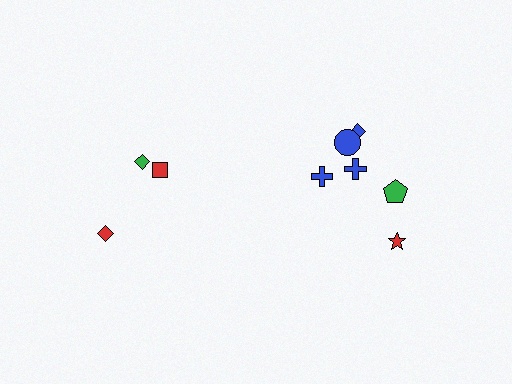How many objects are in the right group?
There are 6 objects.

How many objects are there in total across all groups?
There are 9 objects.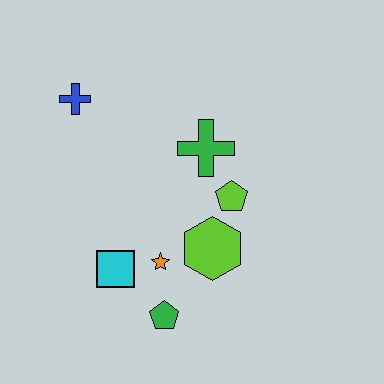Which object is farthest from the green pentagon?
The blue cross is farthest from the green pentagon.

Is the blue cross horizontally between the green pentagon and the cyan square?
No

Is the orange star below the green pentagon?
No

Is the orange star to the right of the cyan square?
Yes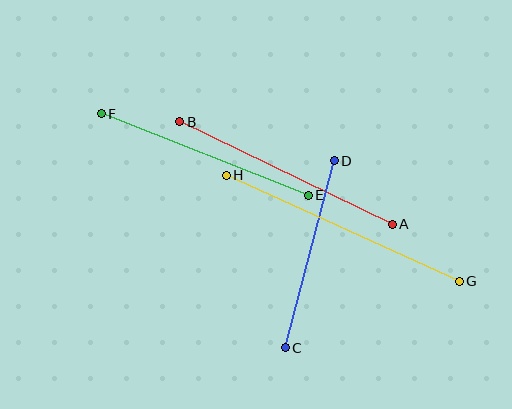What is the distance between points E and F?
The distance is approximately 222 pixels.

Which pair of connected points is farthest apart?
Points G and H are farthest apart.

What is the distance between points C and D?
The distance is approximately 193 pixels.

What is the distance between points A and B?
The distance is approximately 236 pixels.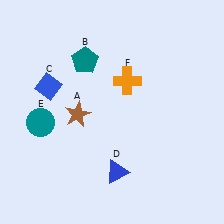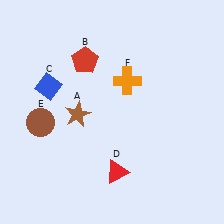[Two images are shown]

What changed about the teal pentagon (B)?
In Image 1, B is teal. In Image 2, it changed to red.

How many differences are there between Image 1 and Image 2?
There are 3 differences between the two images.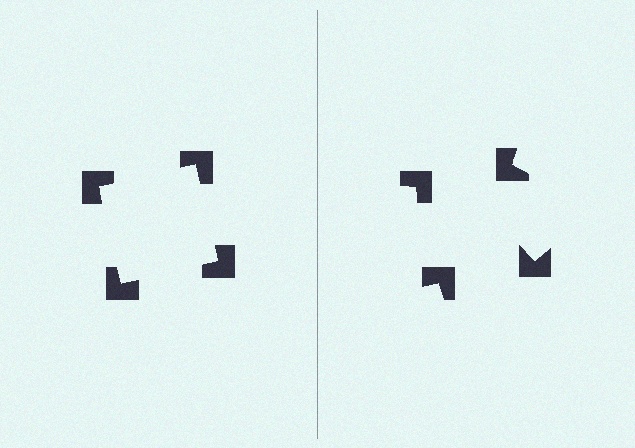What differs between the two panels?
The notched squares are positioned identically on both sides; only the wedge orientations differ. On the left they align to a square; on the right they are misaligned.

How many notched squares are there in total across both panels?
8 — 4 on each side.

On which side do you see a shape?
An illusory square appears on the left side. On the right side the wedge cuts are rotated, so no coherent shape forms.